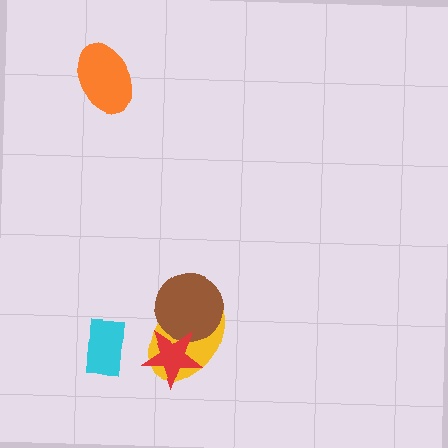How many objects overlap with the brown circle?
2 objects overlap with the brown circle.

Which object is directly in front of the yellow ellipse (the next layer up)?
The brown circle is directly in front of the yellow ellipse.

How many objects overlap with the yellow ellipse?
2 objects overlap with the yellow ellipse.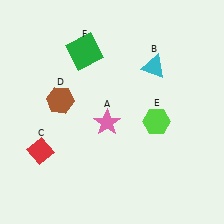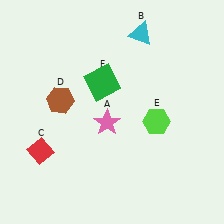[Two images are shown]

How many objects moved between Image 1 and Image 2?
2 objects moved between the two images.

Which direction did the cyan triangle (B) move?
The cyan triangle (B) moved up.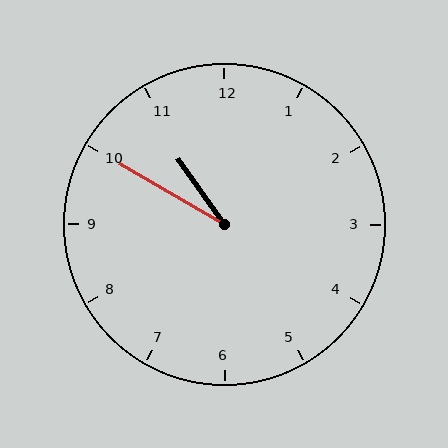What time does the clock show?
10:50.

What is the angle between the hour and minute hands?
Approximately 25 degrees.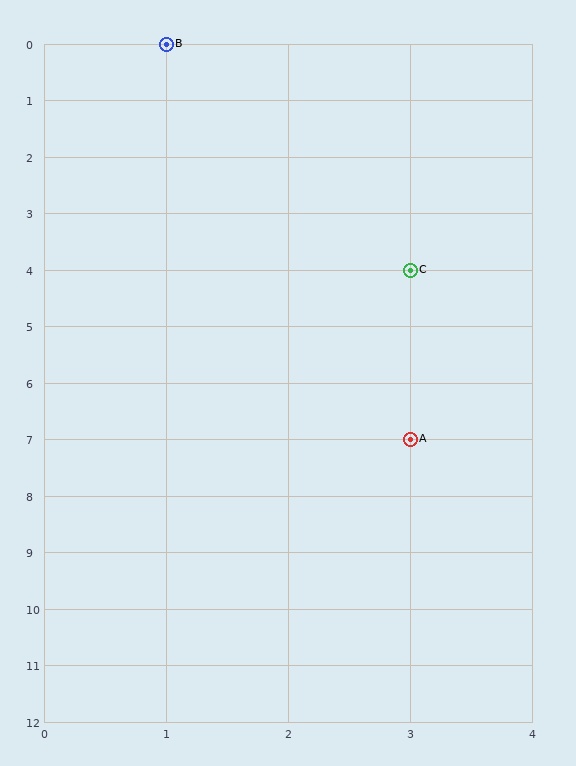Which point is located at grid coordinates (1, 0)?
Point B is at (1, 0).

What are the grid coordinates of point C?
Point C is at grid coordinates (3, 4).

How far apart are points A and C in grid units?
Points A and C are 3 rows apart.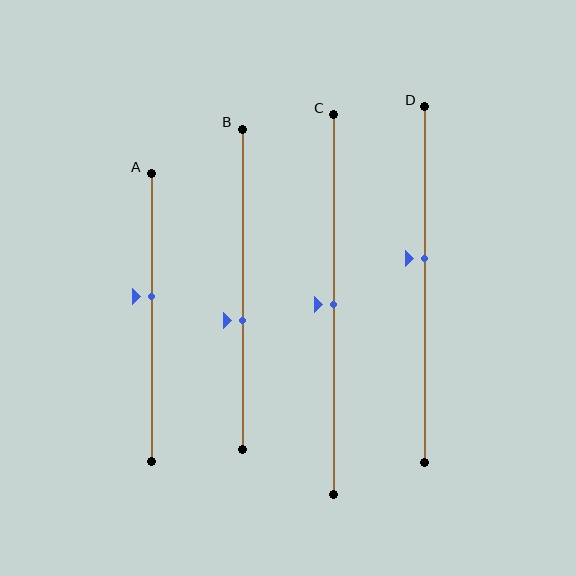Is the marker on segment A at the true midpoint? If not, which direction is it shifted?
No, the marker on segment A is shifted upward by about 8% of the segment length.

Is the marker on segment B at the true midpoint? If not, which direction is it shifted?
No, the marker on segment B is shifted downward by about 10% of the segment length.